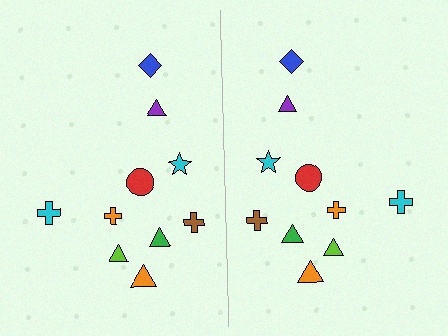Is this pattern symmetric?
Yes, this pattern has bilateral (reflection) symmetry.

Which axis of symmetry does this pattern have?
The pattern has a vertical axis of symmetry running through the center of the image.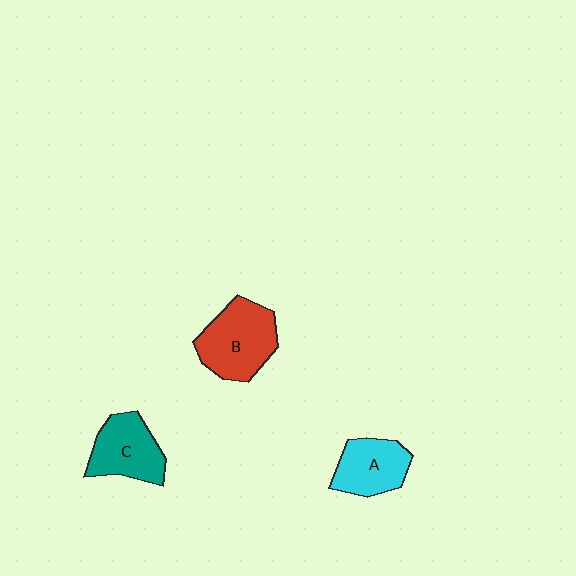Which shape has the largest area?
Shape B (red).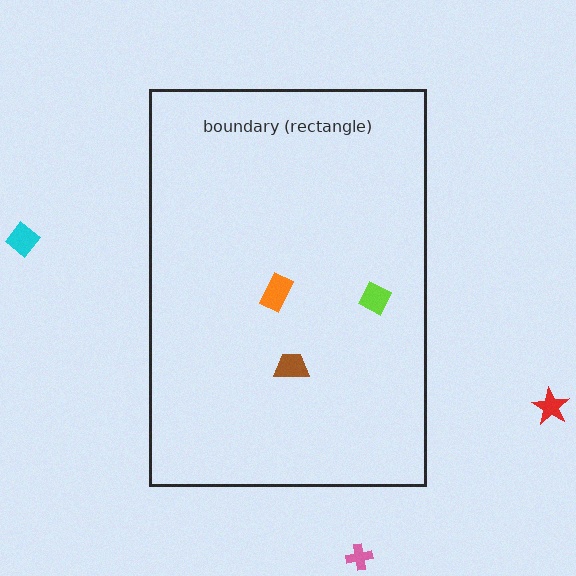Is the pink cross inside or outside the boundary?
Outside.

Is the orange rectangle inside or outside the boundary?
Inside.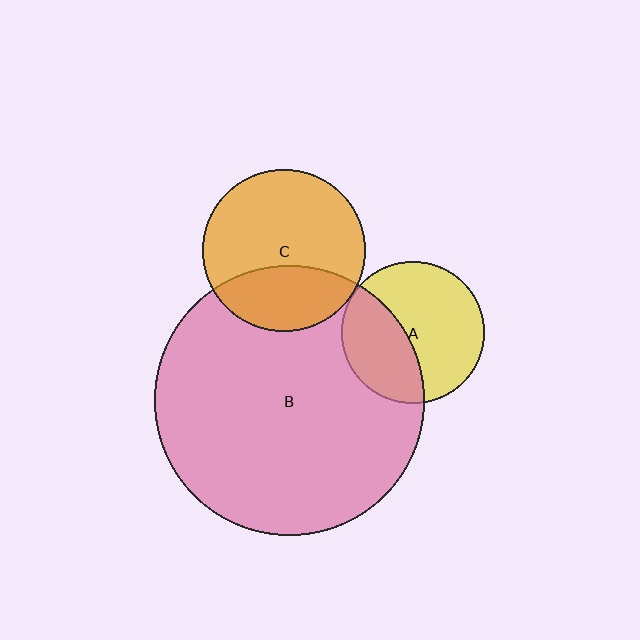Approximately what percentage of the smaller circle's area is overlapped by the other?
Approximately 40%.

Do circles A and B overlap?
Yes.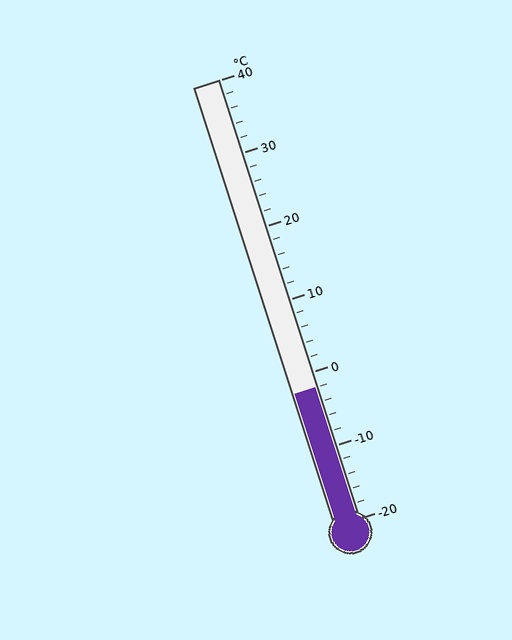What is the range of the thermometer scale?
The thermometer scale ranges from -20°C to 40°C.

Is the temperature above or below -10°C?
The temperature is above -10°C.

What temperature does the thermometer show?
The thermometer shows approximately -2°C.